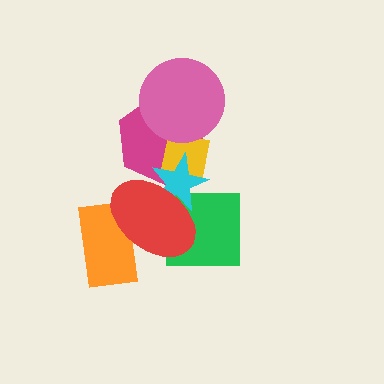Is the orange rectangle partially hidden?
Yes, it is partially covered by another shape.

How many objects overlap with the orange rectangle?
1 object overlaps with the orange rectangle.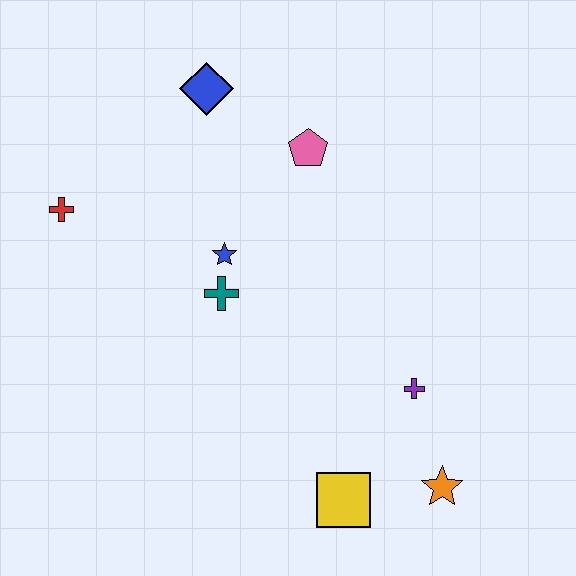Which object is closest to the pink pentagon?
The blue diamond is closest to the pink pentagon.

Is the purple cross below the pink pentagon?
Yes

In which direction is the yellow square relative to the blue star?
The yellow square is below the blue star.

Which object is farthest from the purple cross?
The red cross is farthest from the purple cross.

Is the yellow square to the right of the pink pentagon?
Yes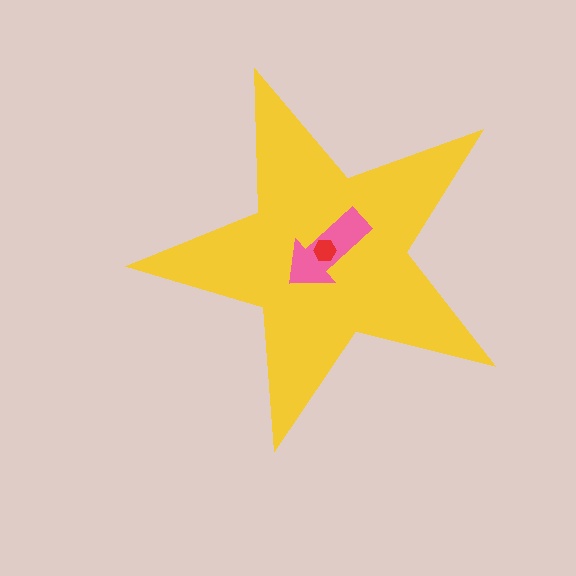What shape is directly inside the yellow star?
The pink arrow.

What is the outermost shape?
The yellow star.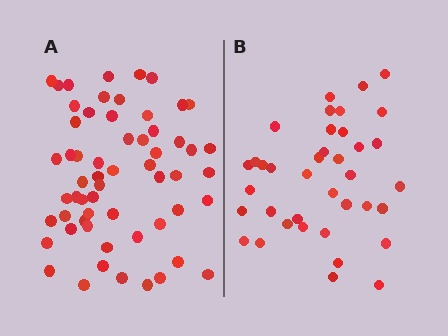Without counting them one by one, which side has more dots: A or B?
Region A (the left region) has more dots.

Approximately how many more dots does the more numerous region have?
Region A has approximately 20 more dots than region B.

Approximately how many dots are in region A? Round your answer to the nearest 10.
About 60 dots. (The exact count is 59, which rounds to 60.)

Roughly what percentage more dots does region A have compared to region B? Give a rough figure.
About 55% more.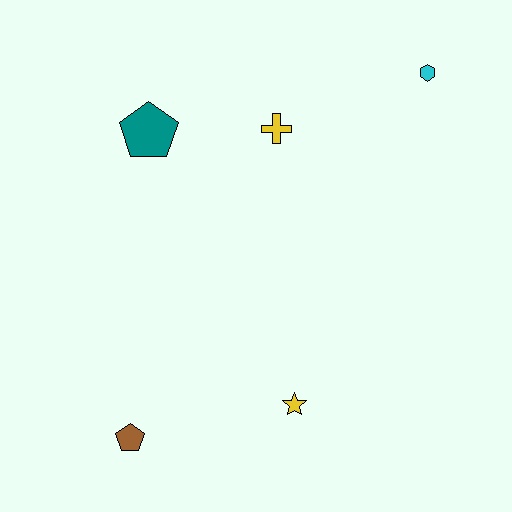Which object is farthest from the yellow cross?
The brown pentagon is farthest from the yellow cross.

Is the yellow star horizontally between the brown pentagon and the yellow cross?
No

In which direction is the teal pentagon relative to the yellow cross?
The teal pentagon is to the left of the yellow cross.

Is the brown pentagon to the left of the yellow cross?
Yes